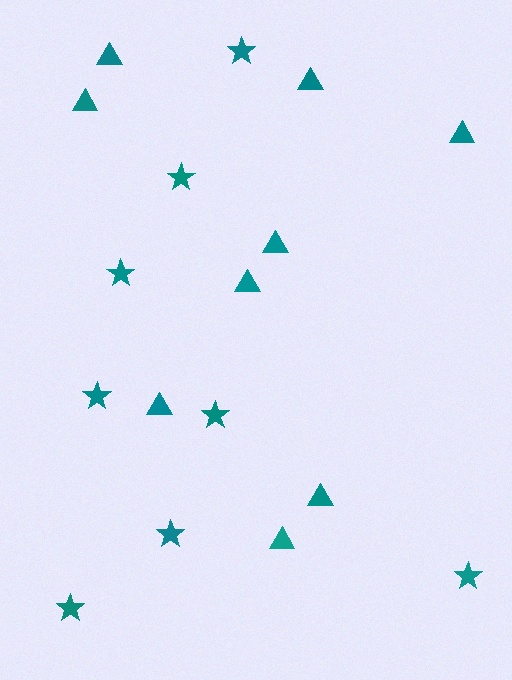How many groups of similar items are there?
There are 2 groups: one group of triangles (9) and one group of stars (8).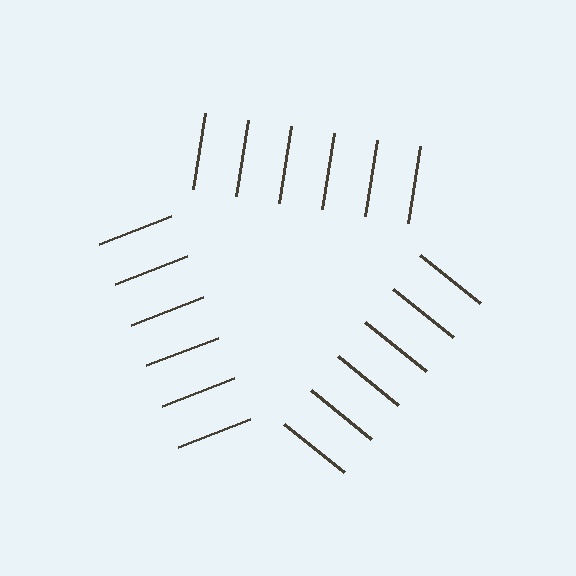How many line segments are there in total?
18 — 6 along each of the 3 edges.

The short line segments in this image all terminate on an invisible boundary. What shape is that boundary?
An illusory triangle — the line segments terminate on its edges but no continuous stroke is drawn.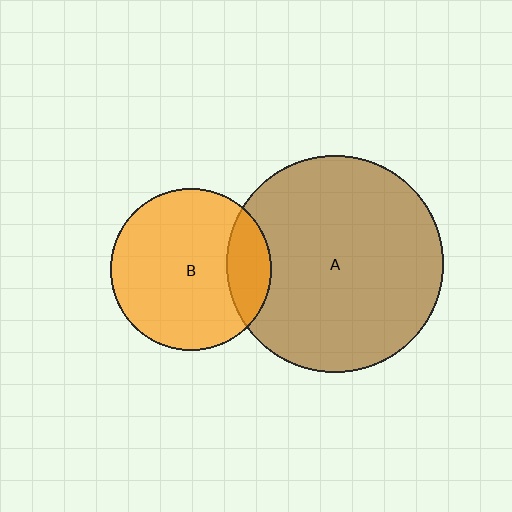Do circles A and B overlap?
Yes.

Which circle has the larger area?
Circle A (brown).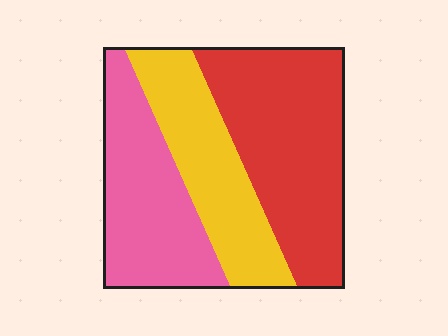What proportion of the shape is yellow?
Yellow covers 28% of the shape.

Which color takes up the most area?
Red, at roughly 40%.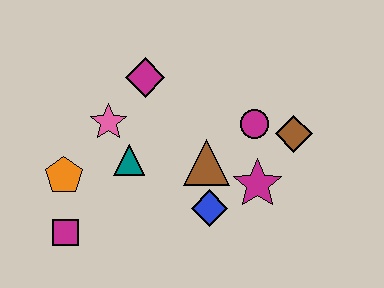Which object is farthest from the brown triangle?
The magenta square is farthest from the brown triangle.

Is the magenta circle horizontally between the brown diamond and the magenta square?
Yes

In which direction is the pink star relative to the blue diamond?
The pink star is to the left of the blue diamond.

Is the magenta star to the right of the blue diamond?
Yes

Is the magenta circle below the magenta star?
No